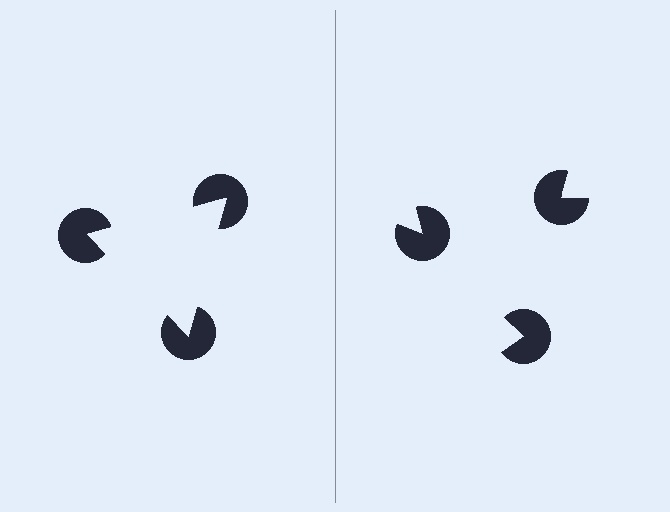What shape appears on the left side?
An illusory triangle.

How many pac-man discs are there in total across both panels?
6 — 3 on each side.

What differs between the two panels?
The pac-man discs are positioned identically on both sides; only the wedge orientations differ. On the left they align to a triangle; on the right they are misaligned.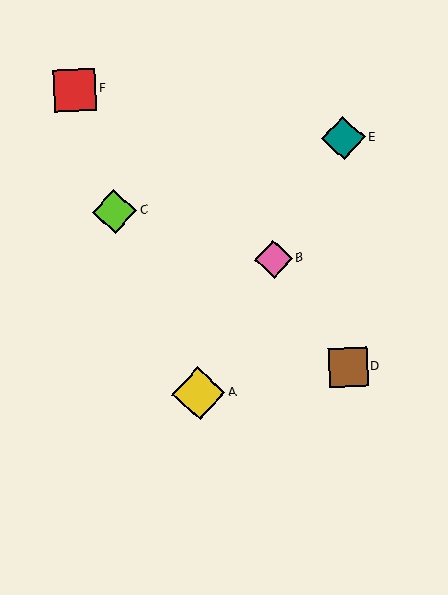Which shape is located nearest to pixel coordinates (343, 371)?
The brown square (labeled D) at (348, 368) is nearest to that location.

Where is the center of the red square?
The center of the red square is at (75, 90).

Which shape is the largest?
The yellow diamond (labeled A) is the largest.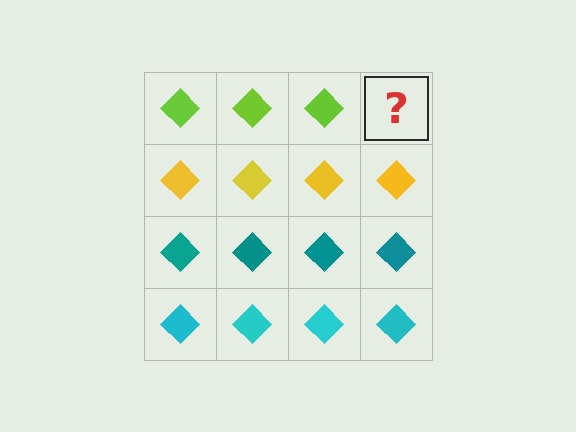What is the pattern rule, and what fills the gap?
The rule is that each row has a consistent color. The gap should be filled with a lime diamond.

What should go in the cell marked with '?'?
The missing cell should contain a lime diamond.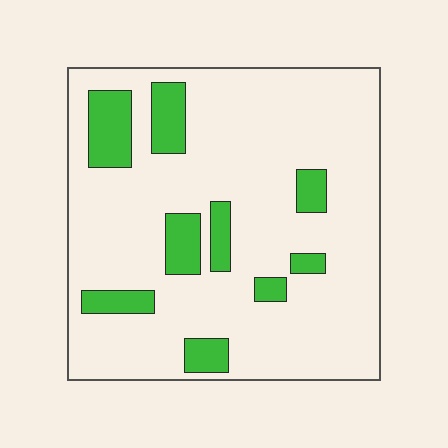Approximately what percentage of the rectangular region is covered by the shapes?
Approximately 15%.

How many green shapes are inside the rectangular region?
9.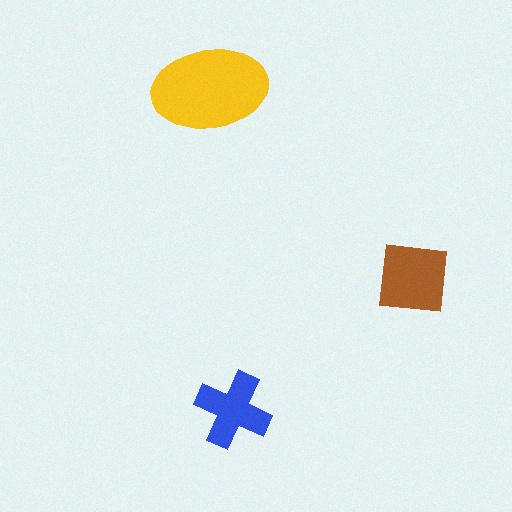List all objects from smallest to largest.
The blue cross, the brown square, the yellow ellipse.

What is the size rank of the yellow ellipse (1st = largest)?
1st.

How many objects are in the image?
There are 3 objects in the image.